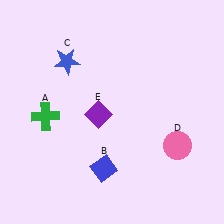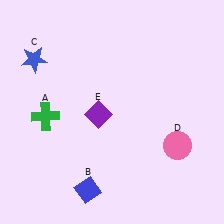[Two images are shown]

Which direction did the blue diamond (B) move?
The blue diamond (B) moved down.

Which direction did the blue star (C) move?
The blue star (C) moved left.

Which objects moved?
The objects that moved are: the blue diamond (B), the blue star (C).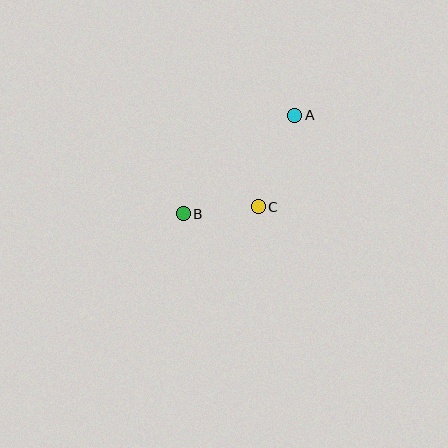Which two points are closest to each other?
Points B and C are closest to each other.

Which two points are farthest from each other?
Points A and B are farthest from each other.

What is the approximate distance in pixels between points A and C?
The distance between A and C is approximately 98 pixels.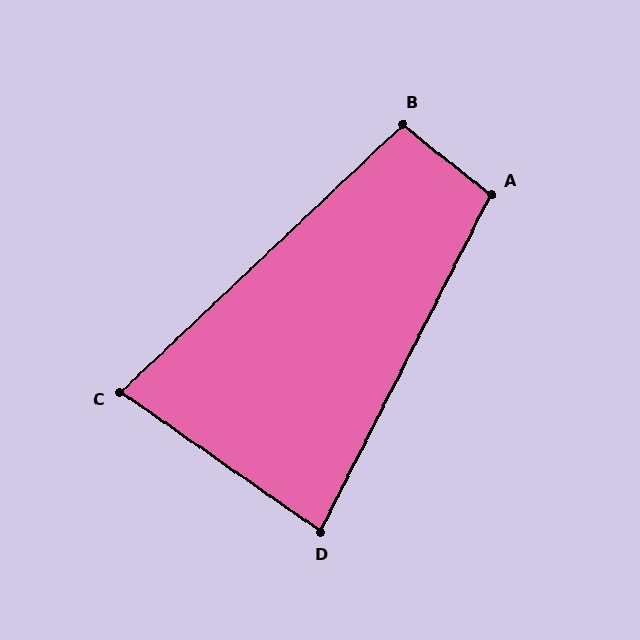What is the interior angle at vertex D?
Approximately 82 degrees (acute).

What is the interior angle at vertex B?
Approximately 98 degrees (obtuse).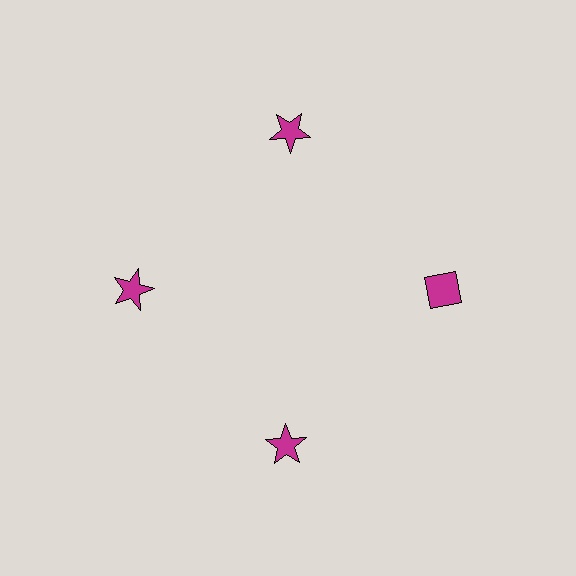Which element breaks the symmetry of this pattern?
The magenta diamond at roughly the 3 o'clock position breaks the symmetry. All other shapes are magenta stars.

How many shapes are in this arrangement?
There are 4 shapes arranged in a ring pattern.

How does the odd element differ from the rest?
It has a different shape: diamond instead of star.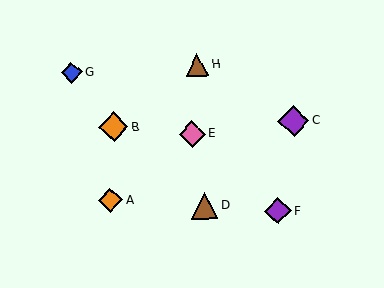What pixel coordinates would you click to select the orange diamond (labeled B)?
Click at (113, 127) to select the orange diamond B.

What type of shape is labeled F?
Shape F is a purple diamond.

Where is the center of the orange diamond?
The center of the orange diamond is at (113, 127).